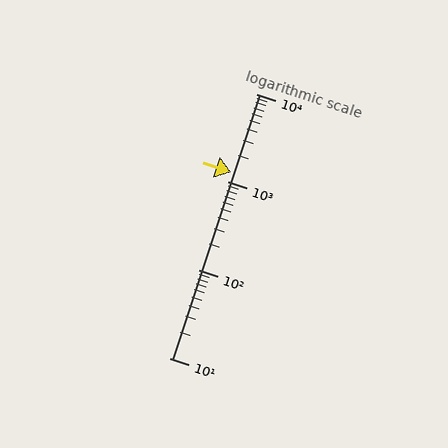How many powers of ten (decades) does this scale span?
The scale spans 3 decades, from 10 to 10000.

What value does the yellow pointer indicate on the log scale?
The pointer indicates approximately 1300.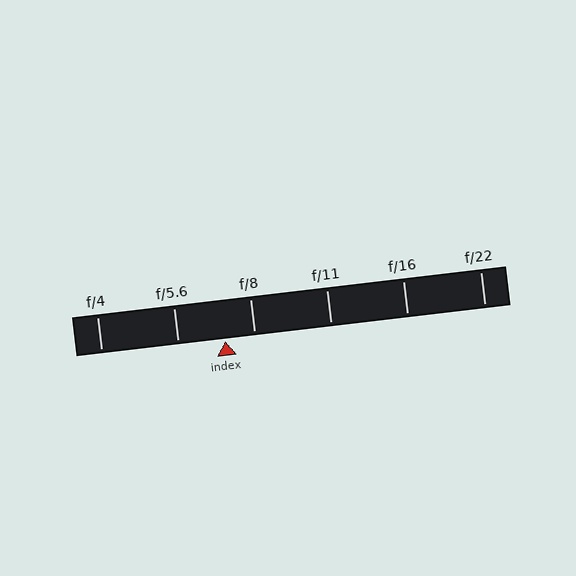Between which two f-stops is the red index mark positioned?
The index mark is between f/5.6 and f/8.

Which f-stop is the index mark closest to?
The index mark is closest to f/8.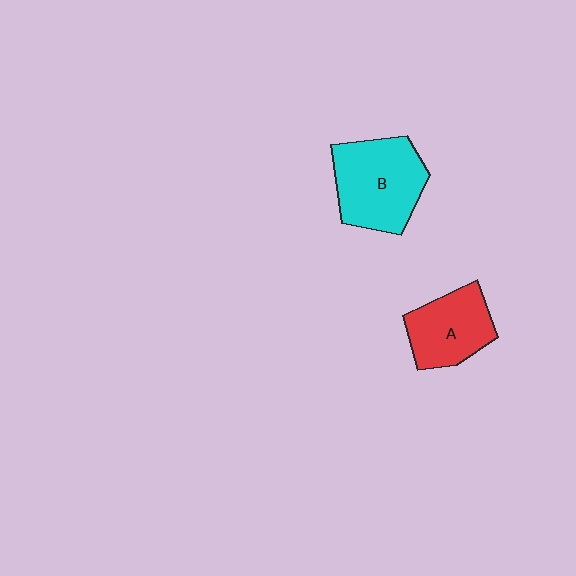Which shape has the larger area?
Shape B (cyan).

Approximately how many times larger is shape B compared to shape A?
Approximately 1.3 times.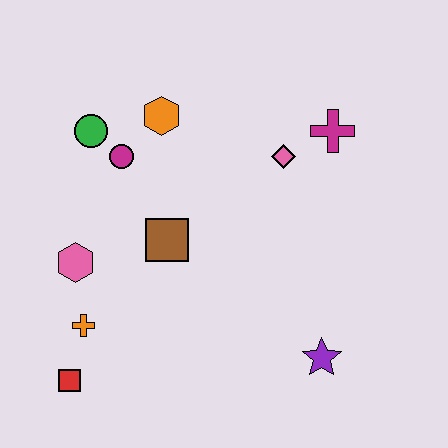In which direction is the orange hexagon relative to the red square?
The orange hexagon is above the red square.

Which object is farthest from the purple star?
The green circle is farthest from the purple star.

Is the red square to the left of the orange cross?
Yes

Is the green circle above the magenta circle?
Yes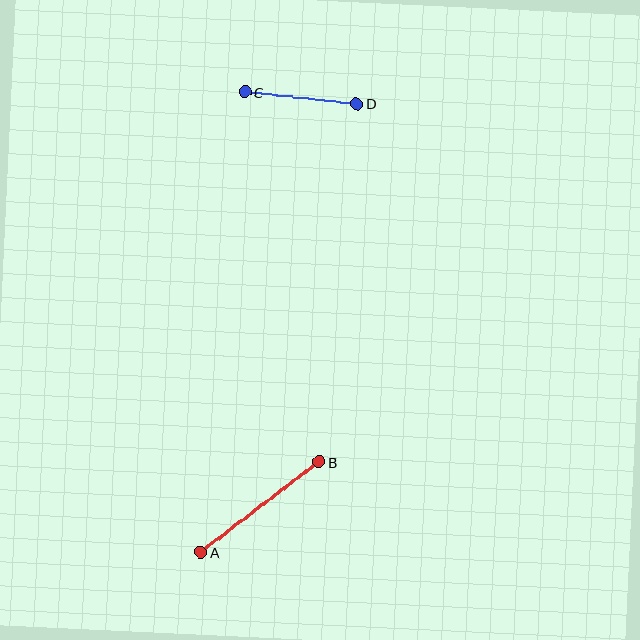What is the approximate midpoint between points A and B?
The midpoint is at approximately (260, 507) pixels.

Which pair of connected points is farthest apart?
Points A and B are farthest apart.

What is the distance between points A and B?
The distance is approximately 149 pixels.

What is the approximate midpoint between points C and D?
The midpoint is at approximately (301, 98) pixels.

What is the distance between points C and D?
The distance is approximately 113 pixels.